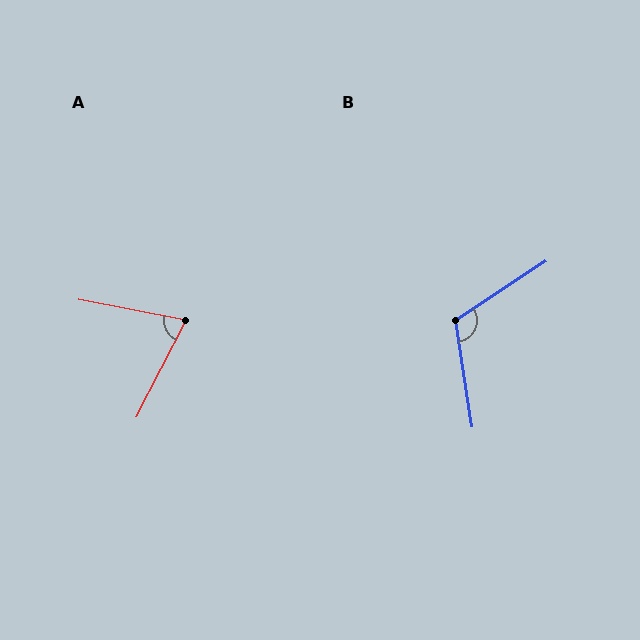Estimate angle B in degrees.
Approximately 115 degrees.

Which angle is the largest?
B, at approximately 115 degrees.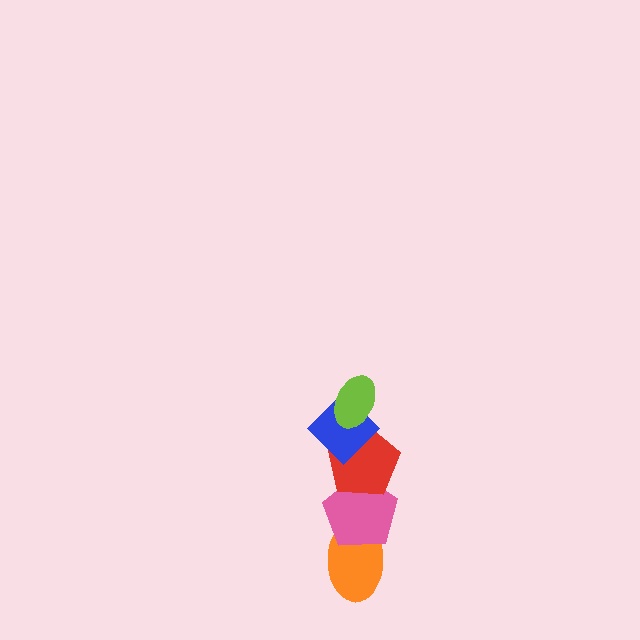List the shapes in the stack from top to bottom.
From top to bottom: the lime ellipse, the blue diamond, the red pentagon, the pink pentagon, the orange ellipse.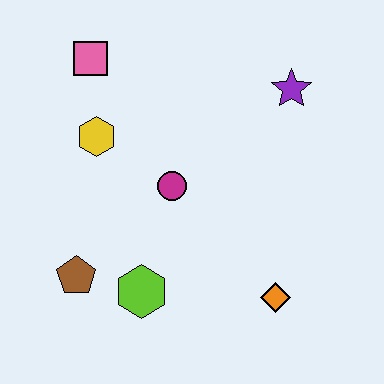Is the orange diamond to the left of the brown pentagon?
No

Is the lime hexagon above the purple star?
No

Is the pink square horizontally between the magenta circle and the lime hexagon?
No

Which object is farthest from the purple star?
The brown pentagon is farthest from the purple star.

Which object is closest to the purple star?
The magenta circle is closest to the purple star.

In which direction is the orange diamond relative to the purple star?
The orange diamond is below the purple star.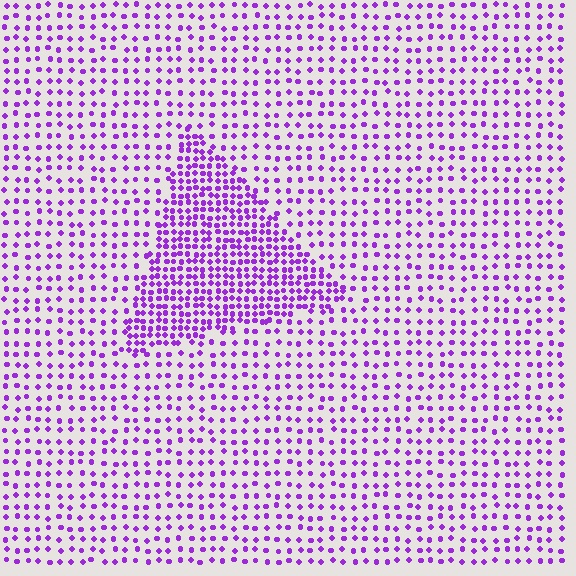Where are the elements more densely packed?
The elements are more densely packed inside the triangle boundary.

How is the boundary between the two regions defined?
The boundary is defined by a change in element density (approximately 2.2x ratio). All elements are the same color, size, and shape.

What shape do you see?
I see a triangle.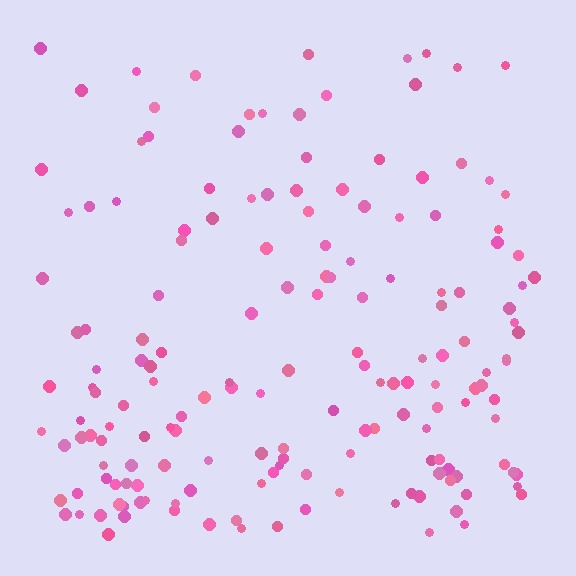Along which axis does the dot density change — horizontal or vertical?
Vertical.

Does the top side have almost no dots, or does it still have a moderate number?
Still a moderate number, just noticeably fewer than the bottom.